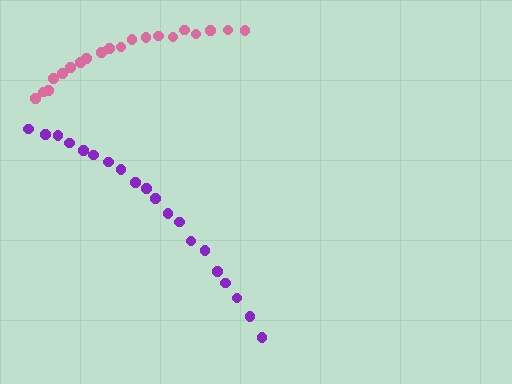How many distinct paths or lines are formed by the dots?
There are 2 distinct paths.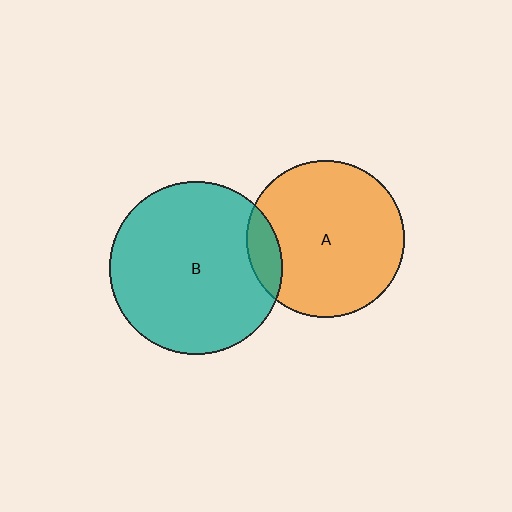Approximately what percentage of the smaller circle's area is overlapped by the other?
Approximately 10%.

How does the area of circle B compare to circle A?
Approximately 1.2 times.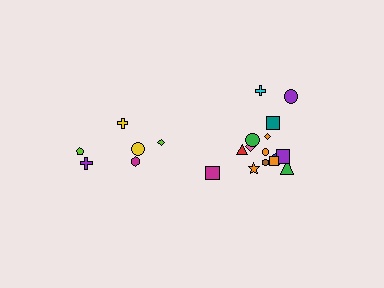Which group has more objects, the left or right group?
The right group.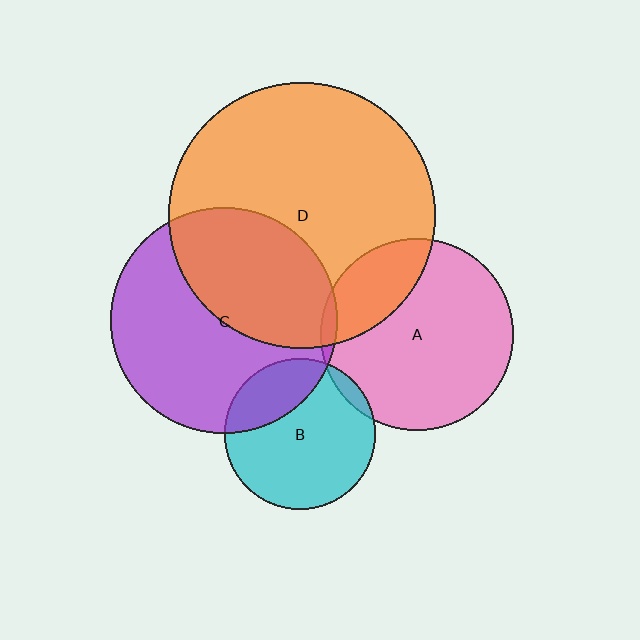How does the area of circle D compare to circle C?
Approximately 1.4 times.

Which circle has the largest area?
Circle D (orange).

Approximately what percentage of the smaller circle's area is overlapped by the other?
Approximately 25%.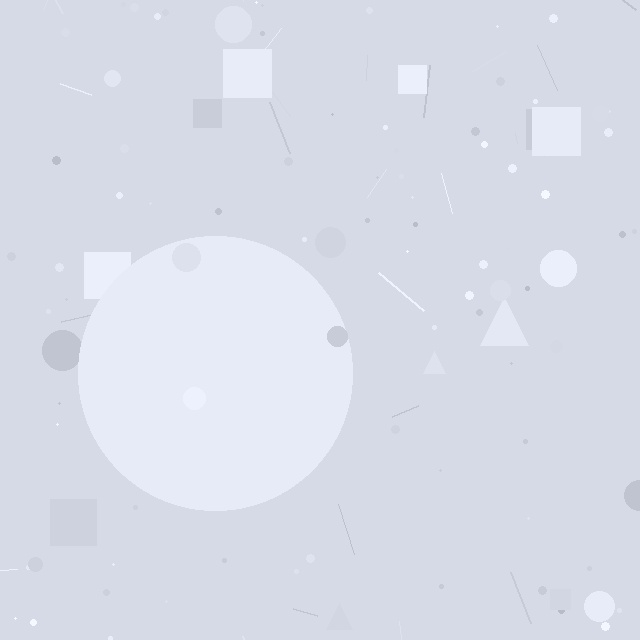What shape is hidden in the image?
A circle is hidden in the image.